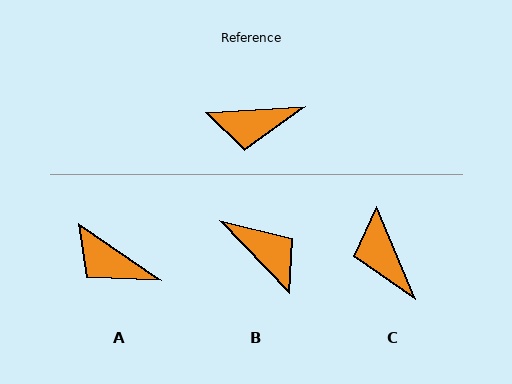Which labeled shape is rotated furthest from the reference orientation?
B, about 130 degrees away.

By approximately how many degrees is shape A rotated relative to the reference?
Approximately 38 degrees clockwise.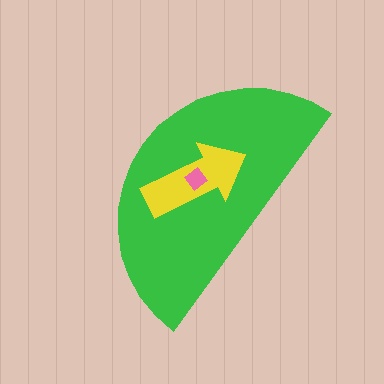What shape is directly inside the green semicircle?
The yellow arrow.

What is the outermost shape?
The green semicircle.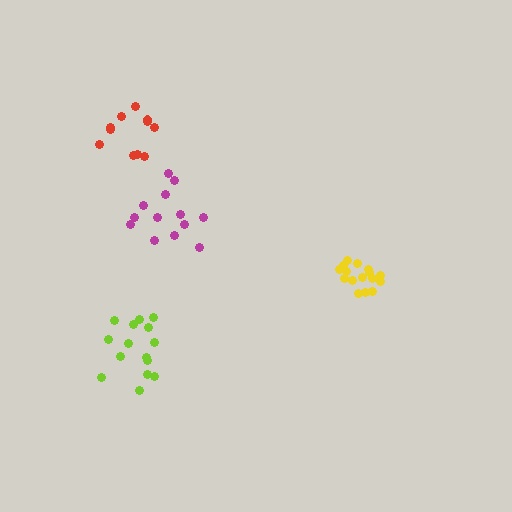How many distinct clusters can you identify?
There are 4 distinct clusters.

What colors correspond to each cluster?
The clusters are colored: yellow, magenta, red, lime.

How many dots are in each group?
Group 1: 16 dots, Group 2: 13 dots, Group 3: 11 dots, Group 4: 15 dots (55 total).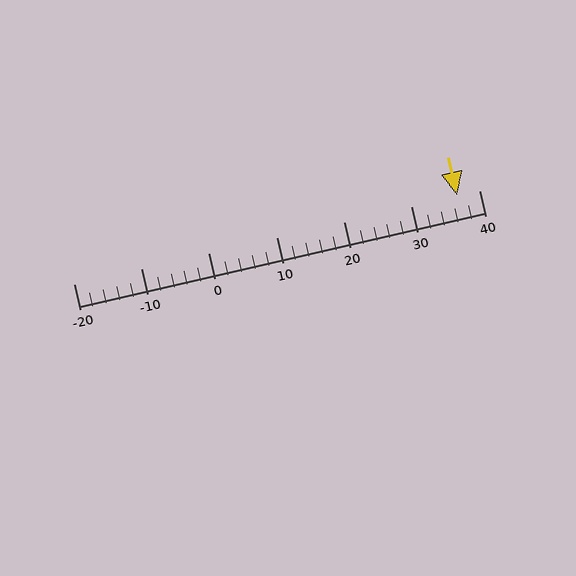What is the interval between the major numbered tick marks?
The major tick marks are spaced 10 units apart.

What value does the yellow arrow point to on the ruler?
The yellow arrow points to approximately 37.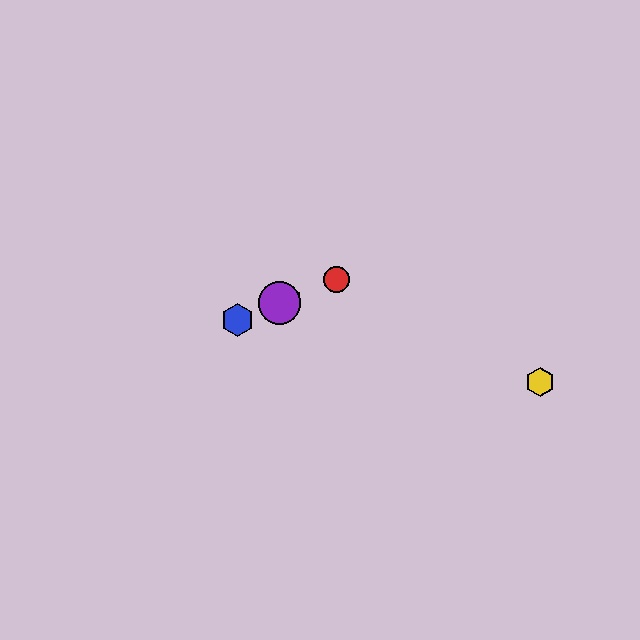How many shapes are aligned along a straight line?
4 shapes (the red circle, the blue hexagon, the green hexagon, the purple circle) are aligned along a straight line.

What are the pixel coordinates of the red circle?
The red circle is at (337, 279).